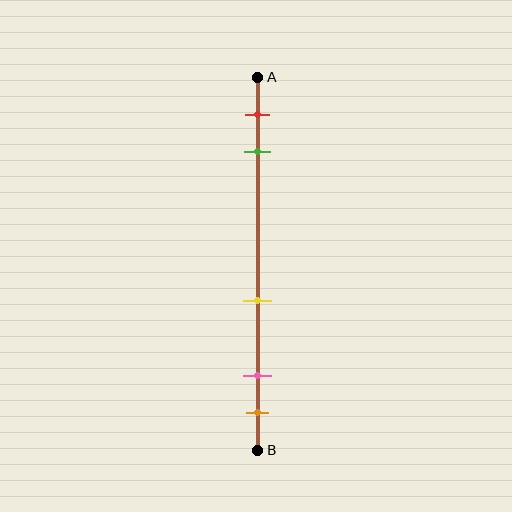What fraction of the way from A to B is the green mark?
The green mark is approximately 20% (0.2) of the way from A to B.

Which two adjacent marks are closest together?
The pink and orange marks are the closest adjacent pair.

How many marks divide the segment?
There are 5 marks dividing the segment.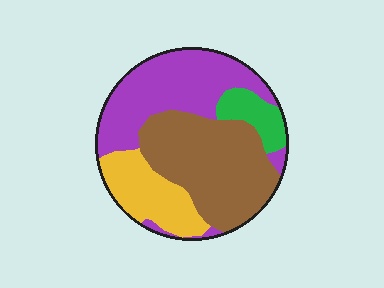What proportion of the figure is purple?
Purple covers around 35% of the figure.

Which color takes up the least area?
Green, at roughly 10%.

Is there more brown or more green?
Brown.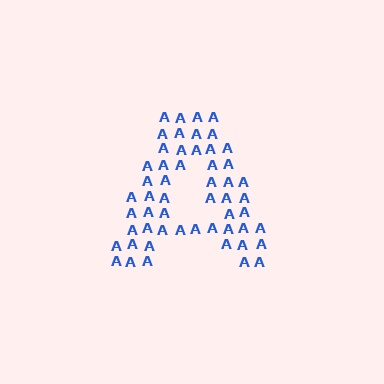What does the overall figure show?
The overall figure shows the letter A.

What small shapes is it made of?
It is made of small letter A's.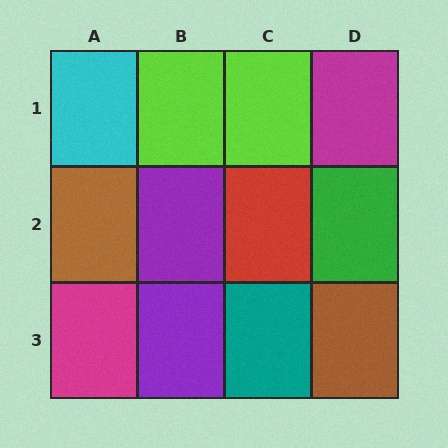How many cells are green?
1 cell is green.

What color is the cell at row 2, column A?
Brown.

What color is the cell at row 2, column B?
Purple.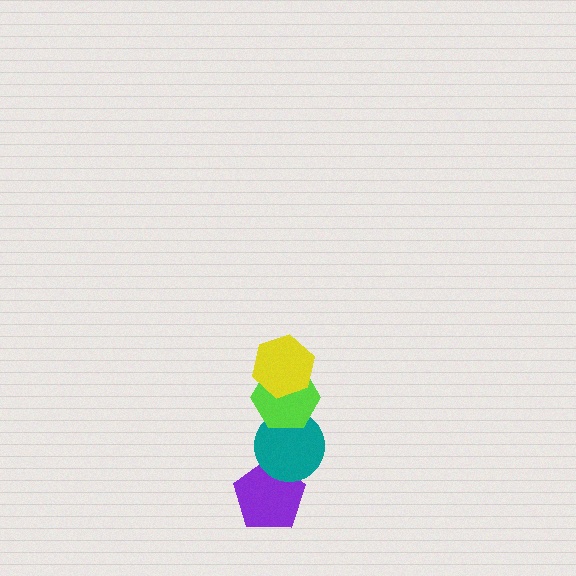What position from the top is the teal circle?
The teal circle is 3rd from the top.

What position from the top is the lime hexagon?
The lime hexagon is 2nd from the top.